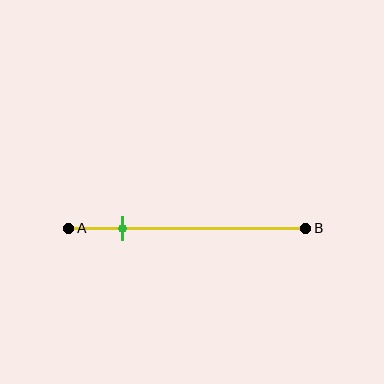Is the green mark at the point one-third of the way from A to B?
No, the mark is at about 25% from A, not at the 33% one-third point.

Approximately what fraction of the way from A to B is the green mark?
The green mark is approximately 25% of the way from A to B.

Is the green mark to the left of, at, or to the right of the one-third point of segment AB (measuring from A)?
The green mark is to the left of the one-third point of segment AB.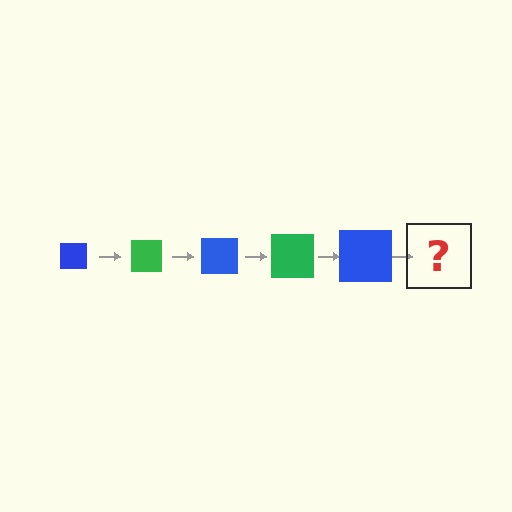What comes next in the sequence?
The next element should be a green square, larger than the previous one.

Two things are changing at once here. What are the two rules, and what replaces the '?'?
The two rules are that the square grows larger each step and the color cycles through blue and green. The '?' should be a green square, larger than the previous one.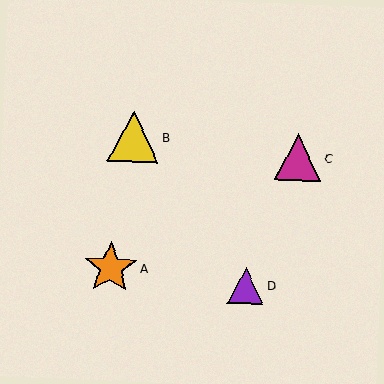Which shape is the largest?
The orange star (labeled A) is the largest.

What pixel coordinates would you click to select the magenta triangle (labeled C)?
Click at (298, 157) to select the magenta triangle C.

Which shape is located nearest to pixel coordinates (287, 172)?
The magenta triangle (labeled C) at (298, 157) is nearest to that location.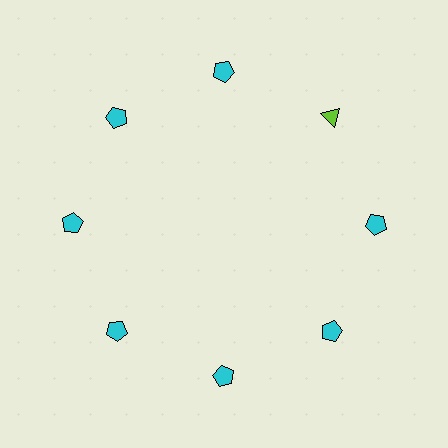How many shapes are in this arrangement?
There are 8 shapes arranged in a ring pattern.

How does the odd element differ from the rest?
It differs in both color (lime instead of cyan) and shape (triangle instead of pentagon).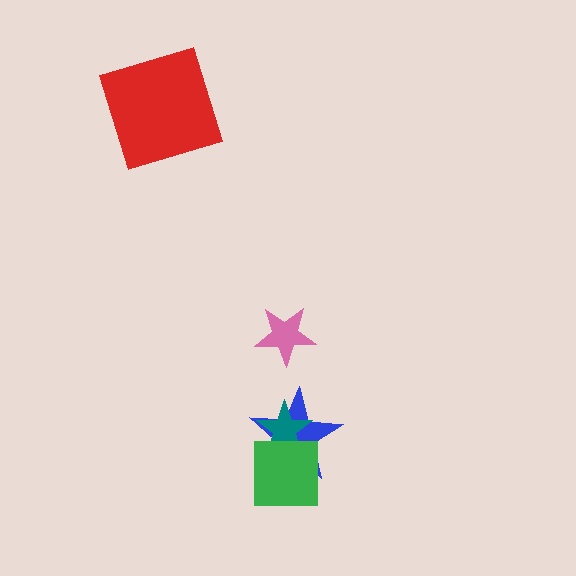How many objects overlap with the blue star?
2 objects overlap with the blue star.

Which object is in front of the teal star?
The green square is in front of the teal star.